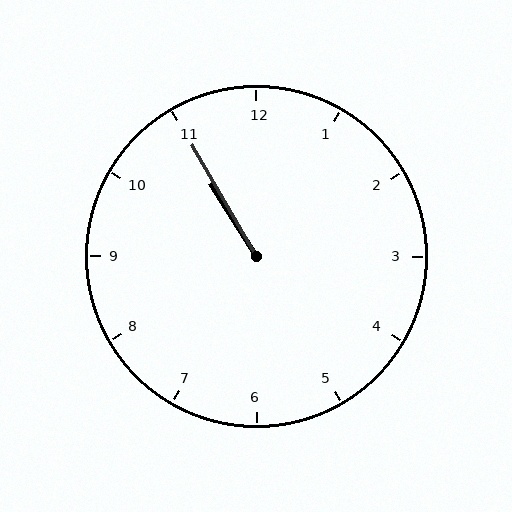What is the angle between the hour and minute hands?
Approximately 2 degrees.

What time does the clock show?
10:55.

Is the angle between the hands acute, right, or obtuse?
It is acute.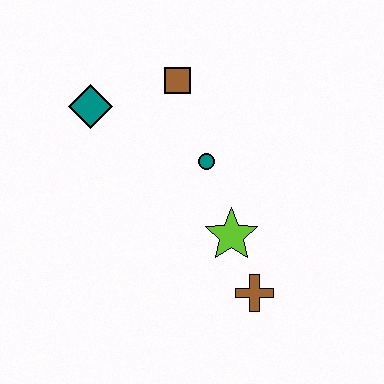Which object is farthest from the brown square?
The brown cross is farthest from the brown square.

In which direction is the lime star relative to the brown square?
The lime star is below the brown square.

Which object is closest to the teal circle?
The lime star is closest to the teal circle.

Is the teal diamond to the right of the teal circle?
No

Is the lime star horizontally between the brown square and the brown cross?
Yes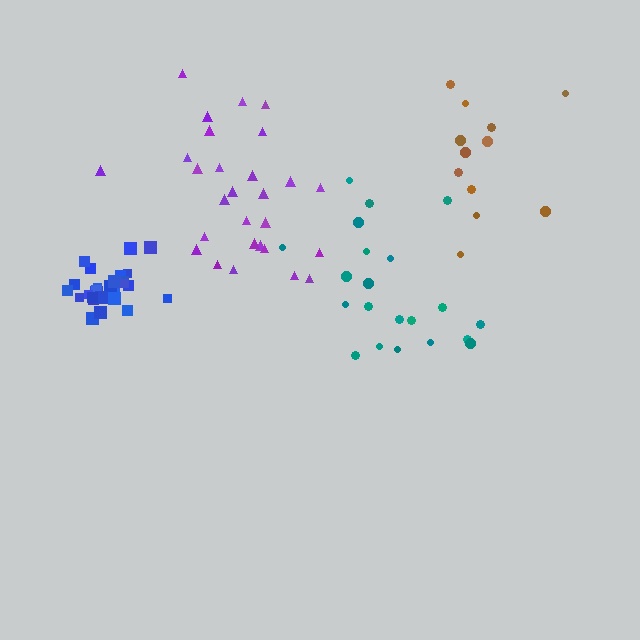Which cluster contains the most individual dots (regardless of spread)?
Blue (28).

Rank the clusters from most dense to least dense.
blue, purple, teal, brown.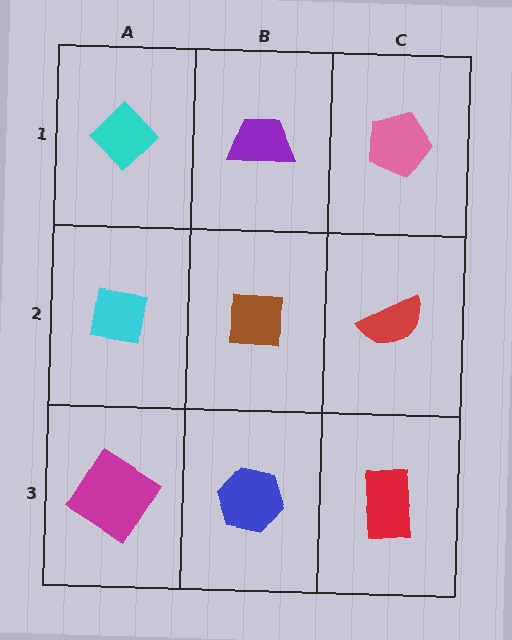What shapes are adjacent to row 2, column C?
A pink pentagon (row 1, column C), a red rectangle (row 3, column C), a brown square (row 2, column B).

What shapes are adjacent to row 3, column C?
A red semicircle (row 2, column C), a blue hexagon (row 3, column B).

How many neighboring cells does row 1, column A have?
2.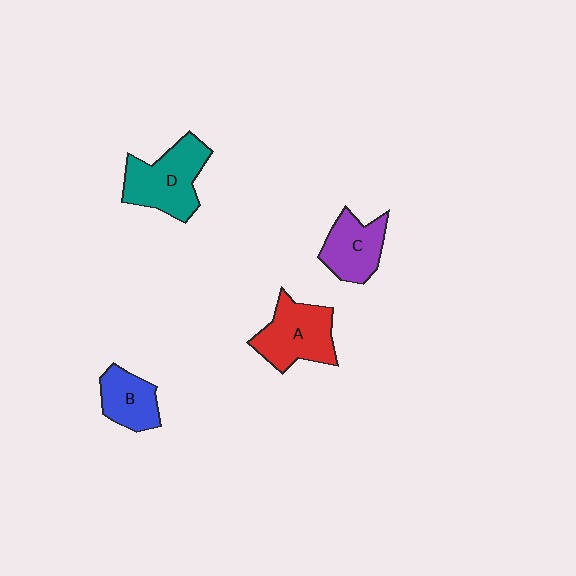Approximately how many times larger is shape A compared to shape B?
Approximately 1.5 times.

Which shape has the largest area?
Shape D (teal).